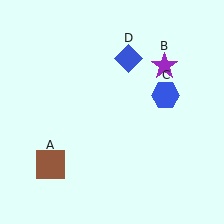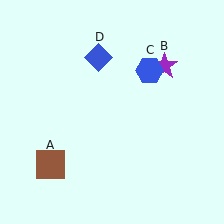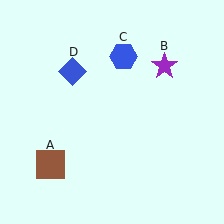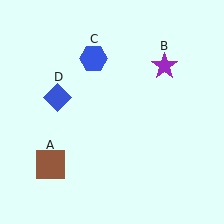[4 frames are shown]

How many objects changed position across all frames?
2 objects changed position: blue hexagon (object C), blue diamond (object D).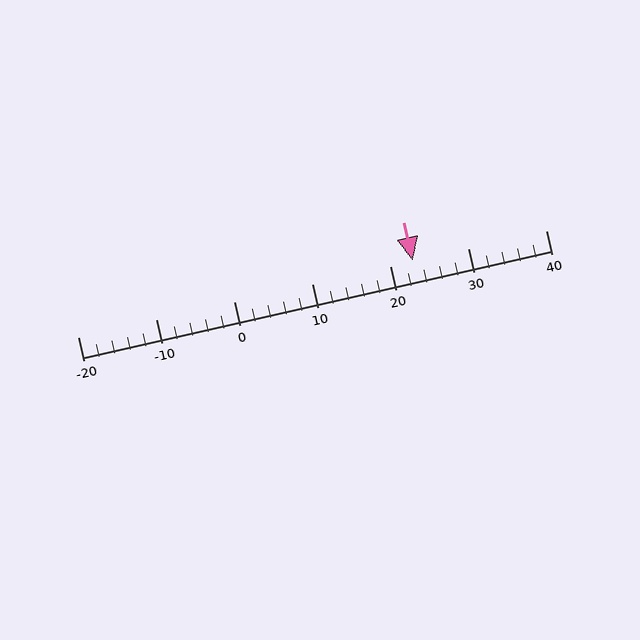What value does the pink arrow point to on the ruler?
The pink arrow points to approximately 23.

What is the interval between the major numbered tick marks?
The major tick marks are spaced 10 units apart.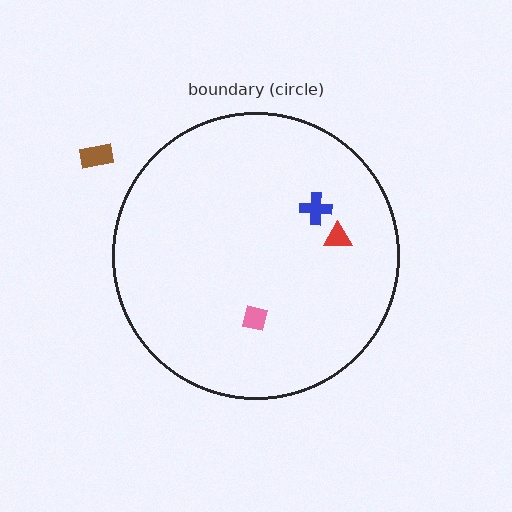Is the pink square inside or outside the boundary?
Inside.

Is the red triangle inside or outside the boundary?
Inside.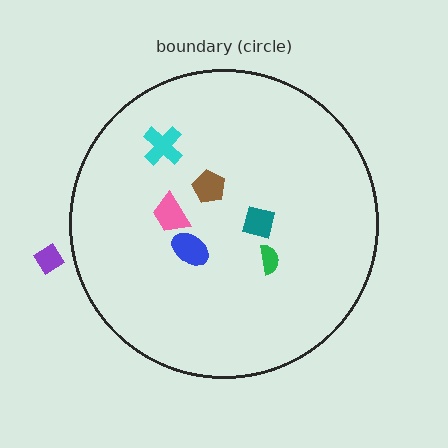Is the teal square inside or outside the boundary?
Inside.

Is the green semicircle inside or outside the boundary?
Inside.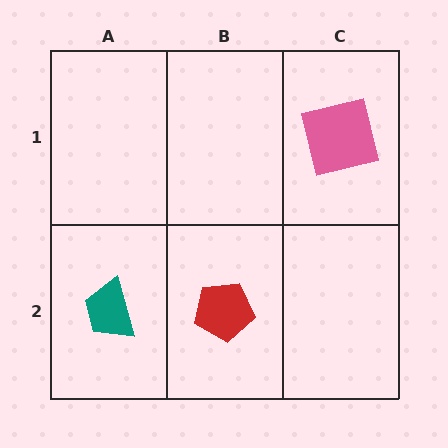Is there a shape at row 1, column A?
No, that cell is empty.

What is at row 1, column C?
A pink square.